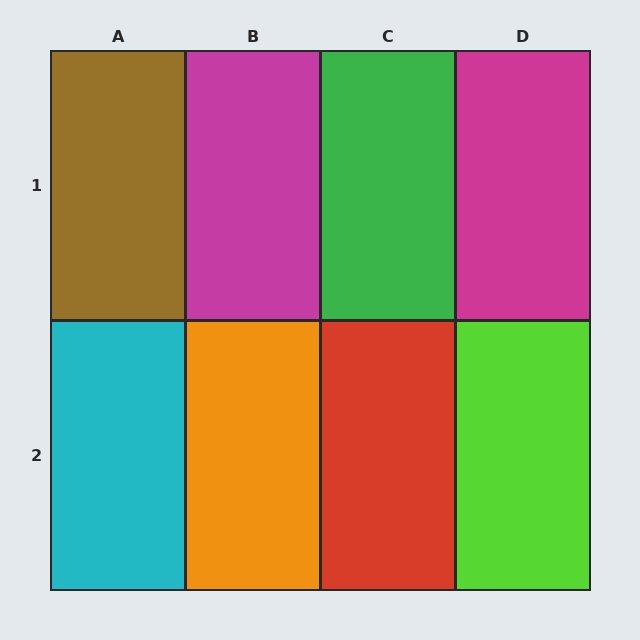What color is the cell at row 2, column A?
Cyan.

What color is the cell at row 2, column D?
Lime.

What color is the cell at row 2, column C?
Red.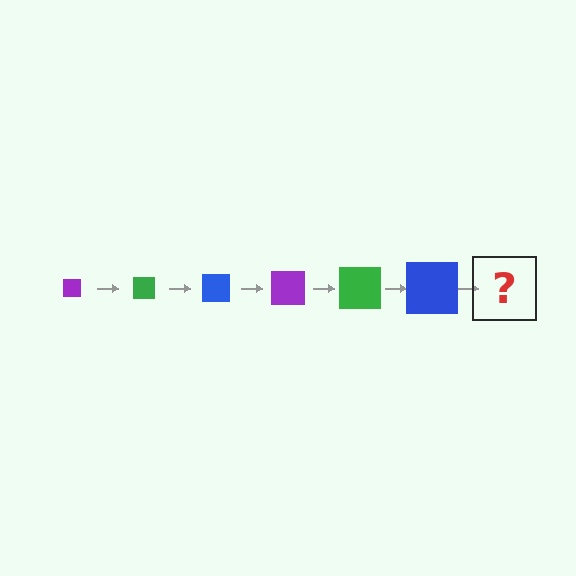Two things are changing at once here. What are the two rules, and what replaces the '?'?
The two rules are that the square grows larger each step and the color cycles through purple, green, and blue. The '?' should be a purple square, larger than the previous one.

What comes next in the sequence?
The next element should be a purple square, larger than the previous one.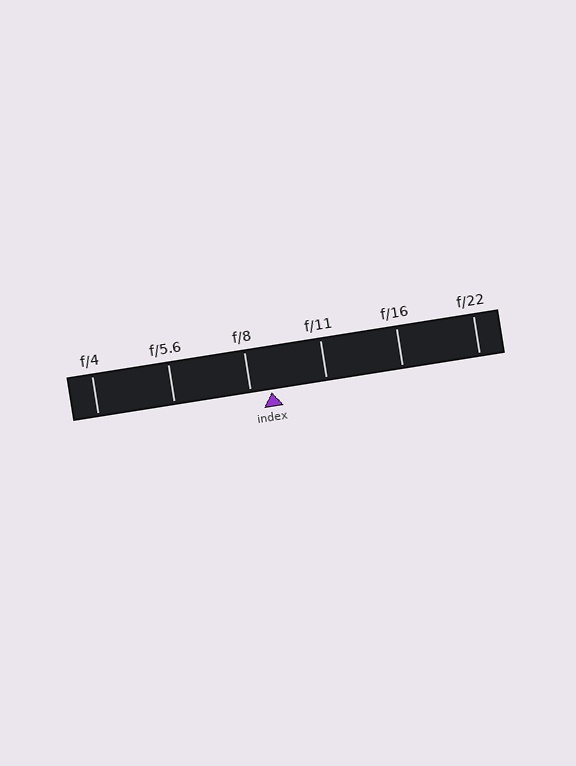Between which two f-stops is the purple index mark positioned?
The index mark is between f/8 and f/11.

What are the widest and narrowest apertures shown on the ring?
The widest aperture shown is f/4 and the narrowest is f/22.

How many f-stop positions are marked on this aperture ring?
There are 6 f-stop positions marked.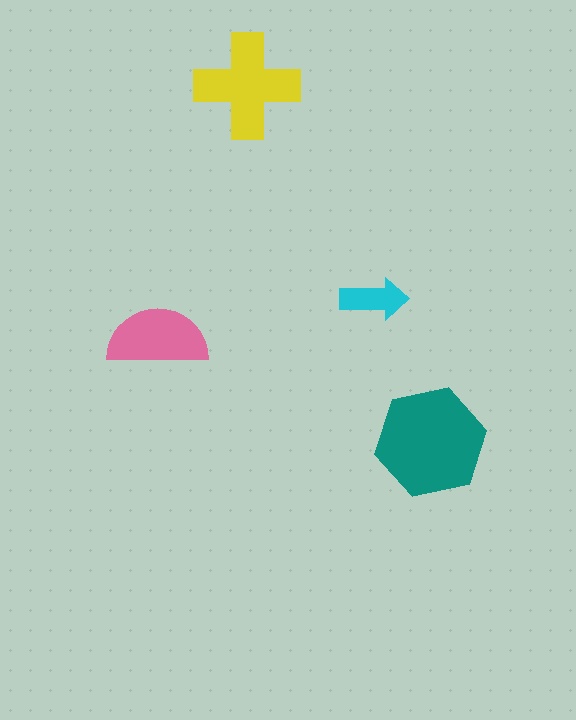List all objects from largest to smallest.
The teal hexagon, the yellow cross, the pink semicircle, the cyan arrow.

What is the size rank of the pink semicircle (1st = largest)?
3rd.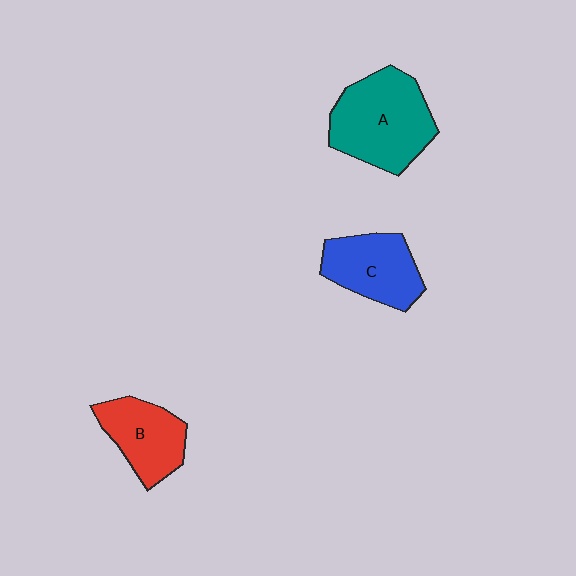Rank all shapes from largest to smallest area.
From largest to smallest: A (teal), C (blue), B (red).